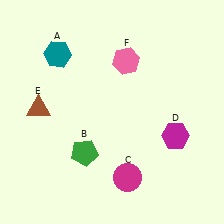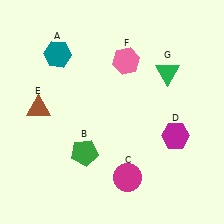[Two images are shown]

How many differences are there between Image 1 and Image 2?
There is 1 difference between the two images.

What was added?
A green triangle (G) was added in Image 2.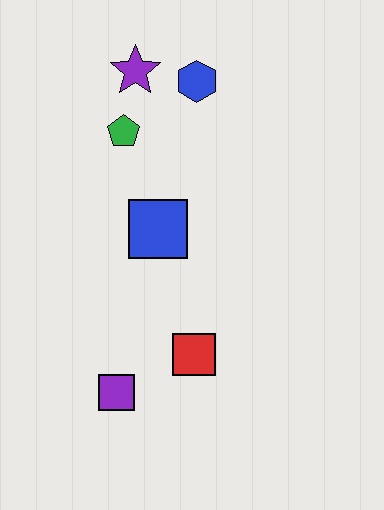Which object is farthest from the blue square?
The purple square is farthest from the blue square.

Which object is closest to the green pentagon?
The purple star is closest to the green pentagon.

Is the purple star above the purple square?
Yes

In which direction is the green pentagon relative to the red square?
The green pentagon is above the red square.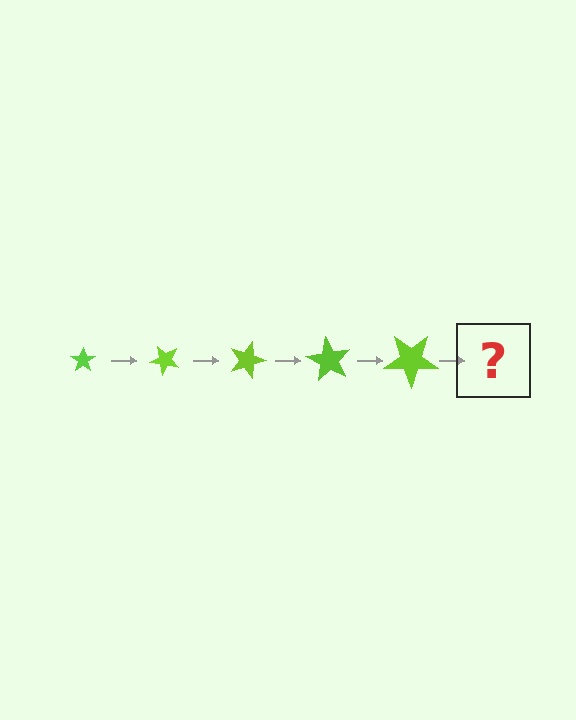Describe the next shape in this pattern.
It should be a star, larger than the previous one and rotated 225 degrees from the start.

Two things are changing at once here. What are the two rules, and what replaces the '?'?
The two rules are that the star grows larger each step and it rotates 45 degrees each step. The '?' should be a star, larger than the previous one and rotated 225 degrees from the start.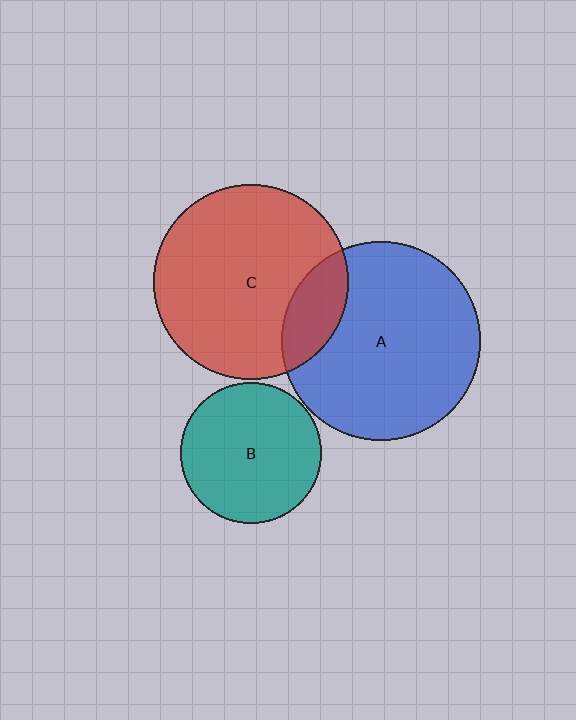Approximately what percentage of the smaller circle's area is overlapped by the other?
Approximately 15%.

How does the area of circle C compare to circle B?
Approximately 1.9 times.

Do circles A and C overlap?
Yes.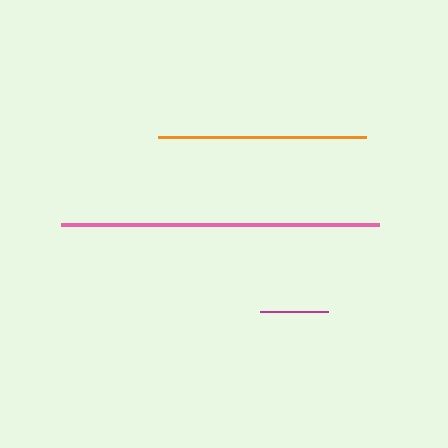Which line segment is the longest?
The pink line is the longest at approximately 318 pixels.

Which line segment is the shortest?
The magenta line is the shortest at approximately 69 pixels.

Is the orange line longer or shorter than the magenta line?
The orange line is longer than the magenta line.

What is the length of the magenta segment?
The magenta segment is approximately 69 pixels long.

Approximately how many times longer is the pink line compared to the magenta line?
The pink line is approximately 4.6 times the length of the magenta line.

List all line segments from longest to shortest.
From longest to shortest: pink, orange, magenta.